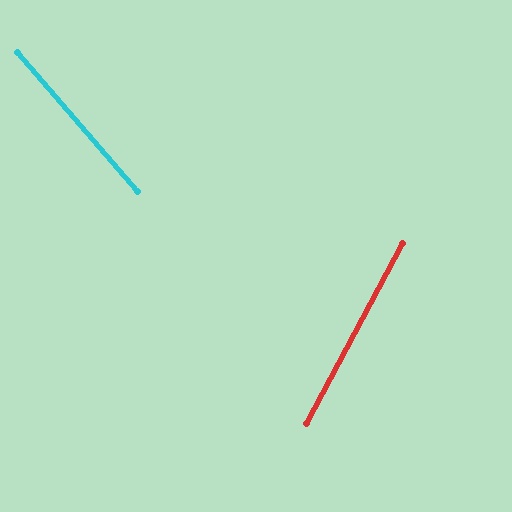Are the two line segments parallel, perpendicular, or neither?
Neither parallel nor perpendicular — they differ by about 69°.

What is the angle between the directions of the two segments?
Approximately 69 degrees.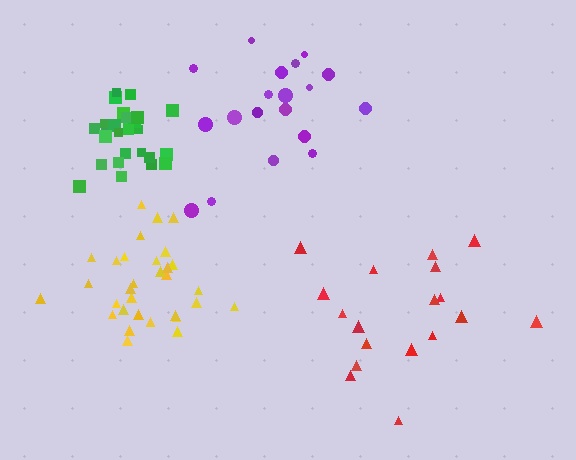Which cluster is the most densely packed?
Green.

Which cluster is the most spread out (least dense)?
Red.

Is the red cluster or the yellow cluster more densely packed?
Yellow.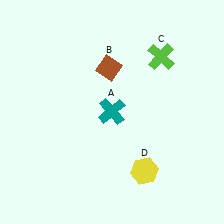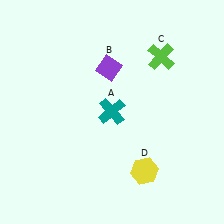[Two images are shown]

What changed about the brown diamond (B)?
In Image 1, B is brown. In Image 2, it changed to purple.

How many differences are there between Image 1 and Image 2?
There is 1 difference between the two images.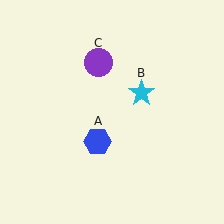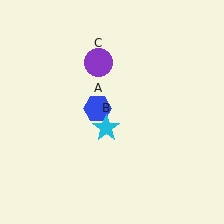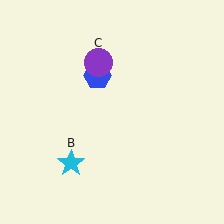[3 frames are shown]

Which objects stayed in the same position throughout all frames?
Purple circle (object C) remained stationary.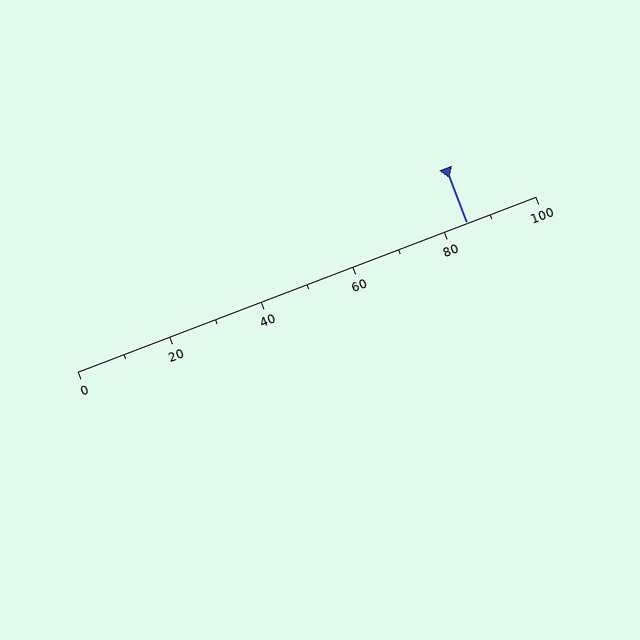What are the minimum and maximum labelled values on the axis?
The axis runs from 0 to 100.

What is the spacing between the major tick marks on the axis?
The major ticks are spaced 20 apart.